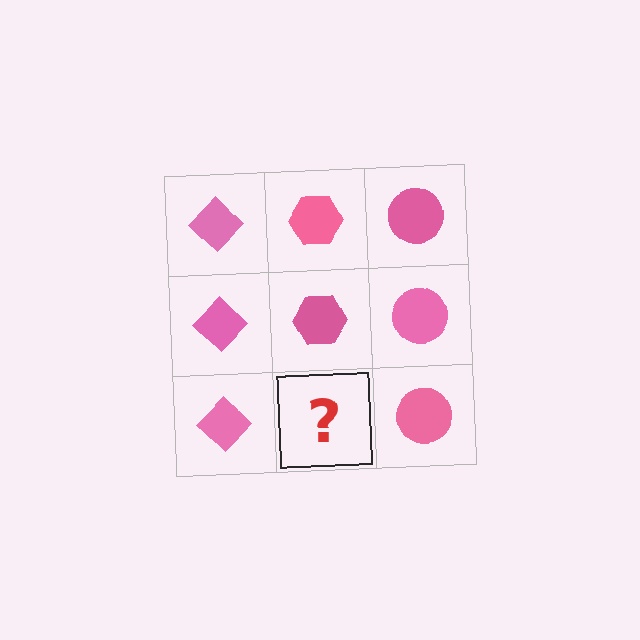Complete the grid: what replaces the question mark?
The question mark should be replaced with a pink hexagon.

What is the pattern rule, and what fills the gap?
The rule is that each column has a consistent shape. The gap should be filled with a pink hexagon.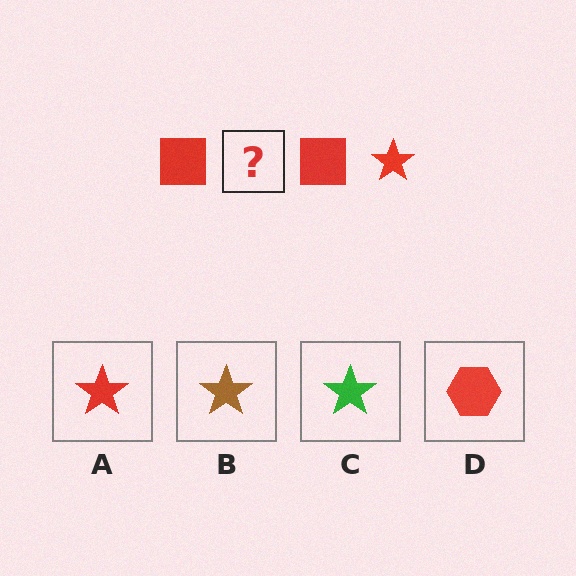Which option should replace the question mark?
Option A.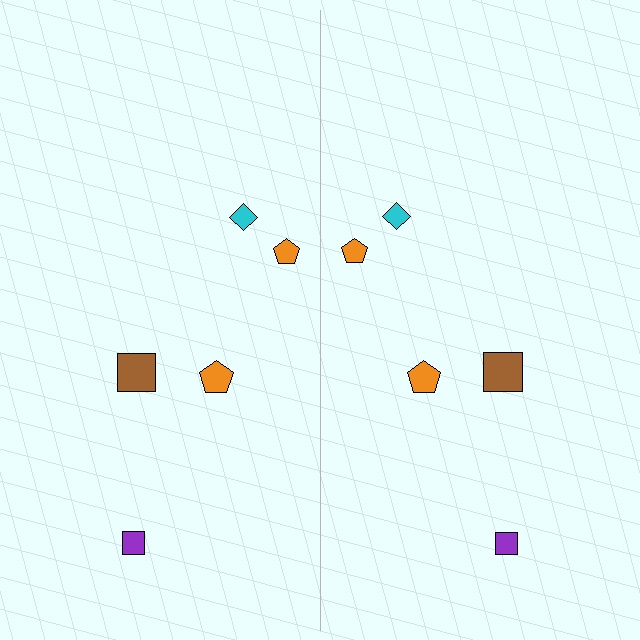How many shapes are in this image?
There are 10 shapes in this image.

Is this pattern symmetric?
Yes, this pattern has bilateral (reflection) symmetry.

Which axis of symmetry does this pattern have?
The pattern has a vertical axis of symmetry running through the center of the image.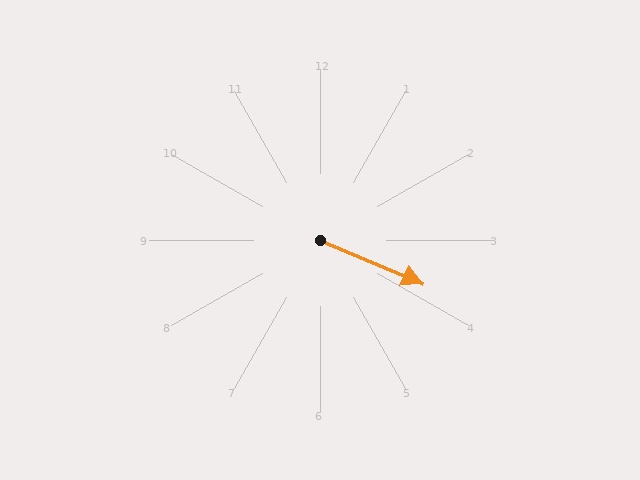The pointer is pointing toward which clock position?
Roughly 4 o'clock.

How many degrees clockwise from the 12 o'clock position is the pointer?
Approximately 113 degrees.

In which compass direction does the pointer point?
Southeast.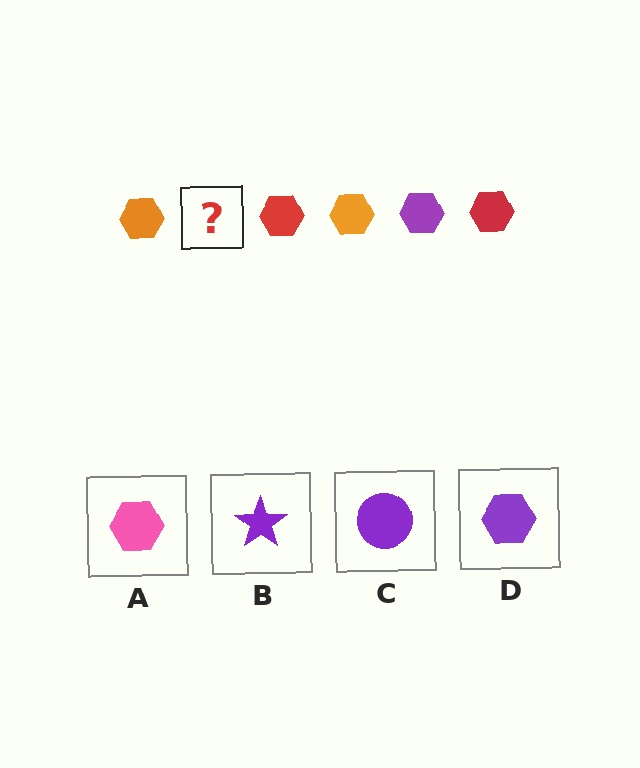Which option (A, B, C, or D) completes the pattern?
D.